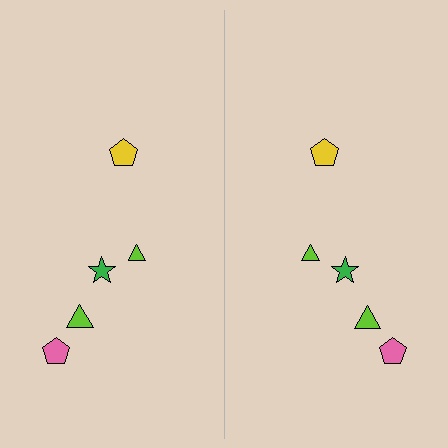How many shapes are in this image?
There are 10 shapes in this image.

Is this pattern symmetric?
Yes, this pattern has bilateral (reflection) symmetry.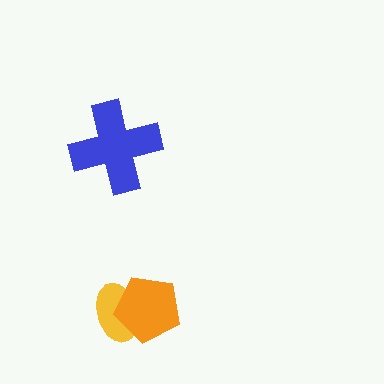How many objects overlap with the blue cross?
0 objects overlap with the blue cross.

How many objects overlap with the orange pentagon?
1 object overlaps with the orange pentagon.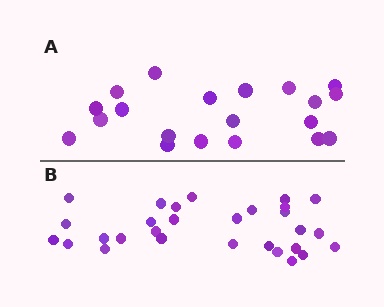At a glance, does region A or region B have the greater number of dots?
Region B (the bottom region) has more dots.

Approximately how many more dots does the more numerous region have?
Region B has roughly 8 or so more dots than region A.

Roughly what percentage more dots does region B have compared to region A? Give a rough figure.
About 45% more.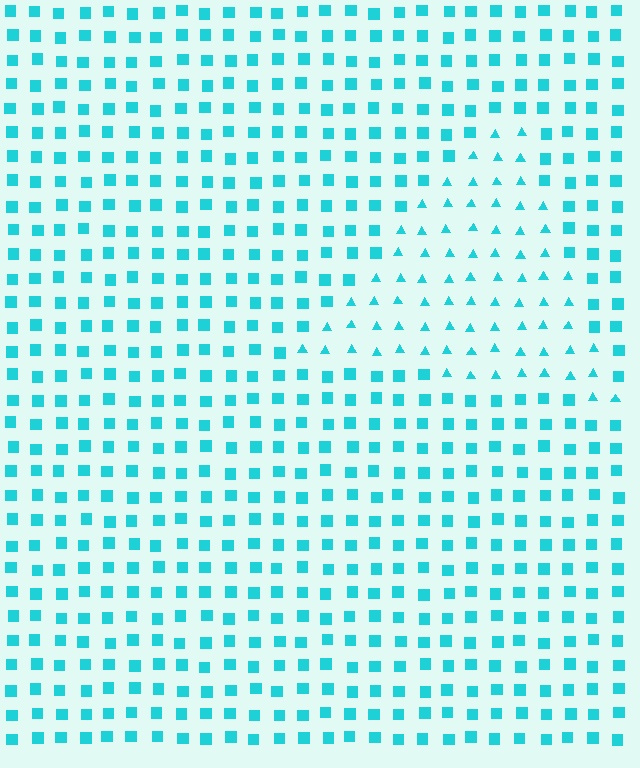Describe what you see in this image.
The image is filled with small cyan elements arranged in a uniform grid. A triangle-shaped region contains triangles, while the surrounding area contains squares. The boundary is defined purely by the change in element shape.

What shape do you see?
I see a triangle.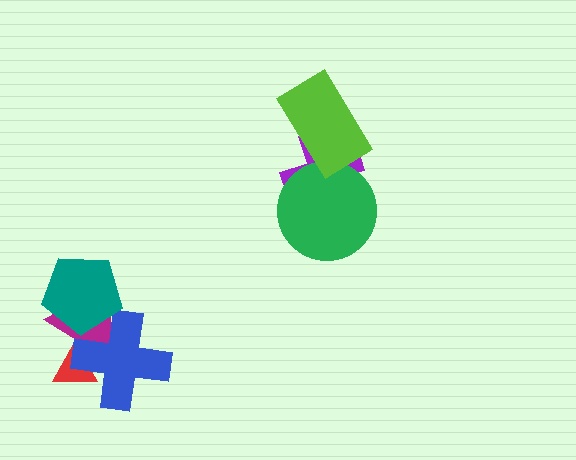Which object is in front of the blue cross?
The teal pentagon is in front of the blue cross.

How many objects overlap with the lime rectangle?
1 object overlaps with the lime rectangle.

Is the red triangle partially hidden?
Yes, it is partially covered by another shape.